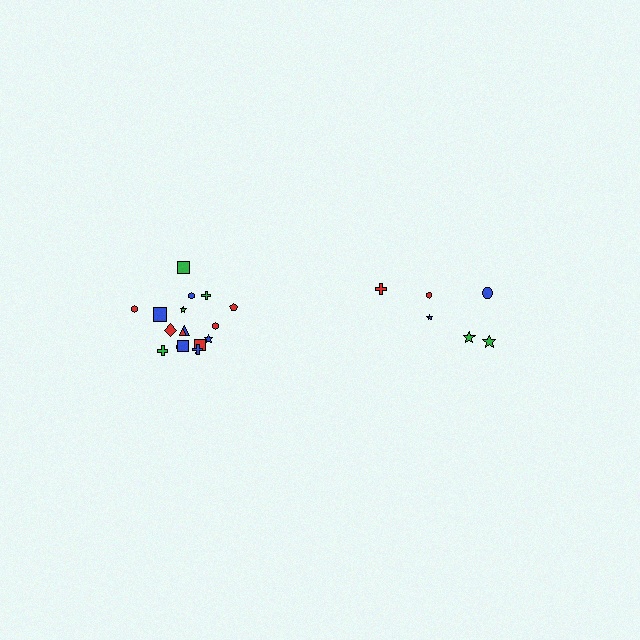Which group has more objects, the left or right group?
The left group.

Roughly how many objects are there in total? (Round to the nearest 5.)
Roughly 25 objects in total.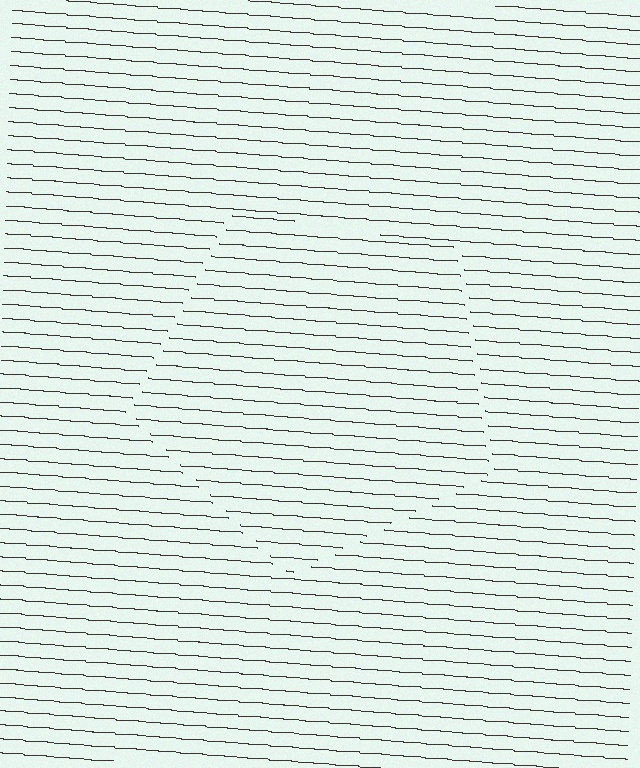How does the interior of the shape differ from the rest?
The interior of the shape contains the same grating, shifted by half a period — the contour is defined by the phase discontinuity where line-ends from the inner and outer gratings abut.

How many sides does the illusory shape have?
5 sides — the line-ends trace a pentagon.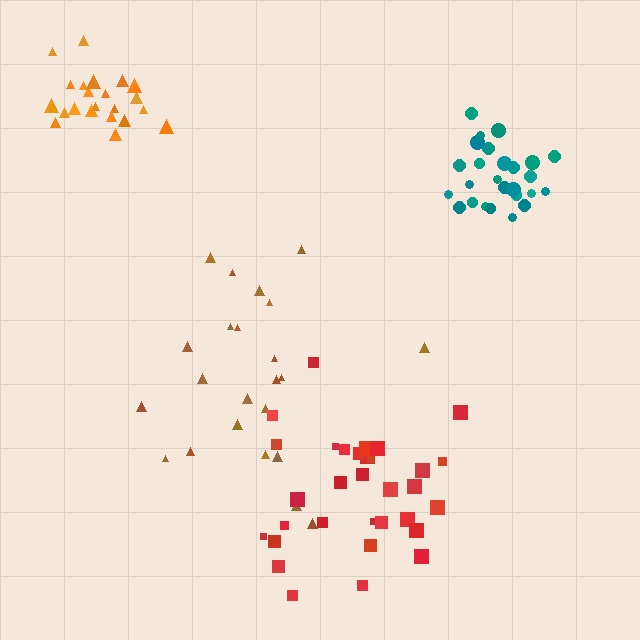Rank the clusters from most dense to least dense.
orange, teal, red, brown.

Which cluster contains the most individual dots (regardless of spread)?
Red (32).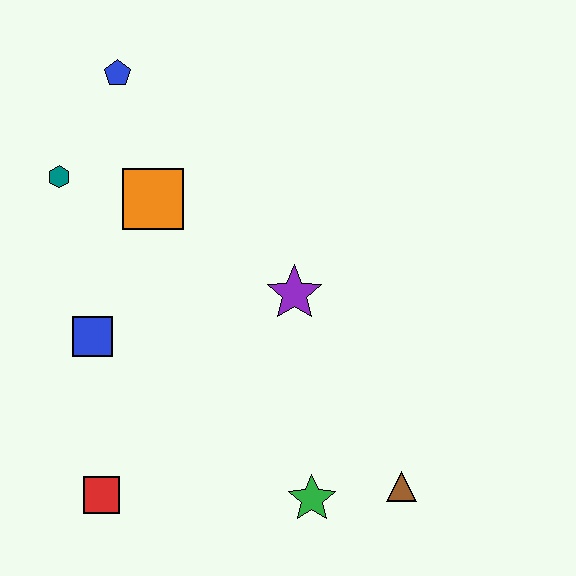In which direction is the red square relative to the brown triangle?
The red square is to the left of the brown triangle.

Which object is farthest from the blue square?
The brown triangle is farthest from the blue square.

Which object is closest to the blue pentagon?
The teal hexagon is closest to the blue pentagon.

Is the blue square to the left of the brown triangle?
Yes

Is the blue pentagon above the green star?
Yes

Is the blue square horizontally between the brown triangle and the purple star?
No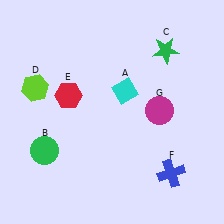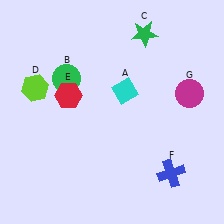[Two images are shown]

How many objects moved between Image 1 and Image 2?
3 objects moved between the two images.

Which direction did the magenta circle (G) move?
The magenta circle (G) moved right.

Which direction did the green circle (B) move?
The green circle (B) moved up.